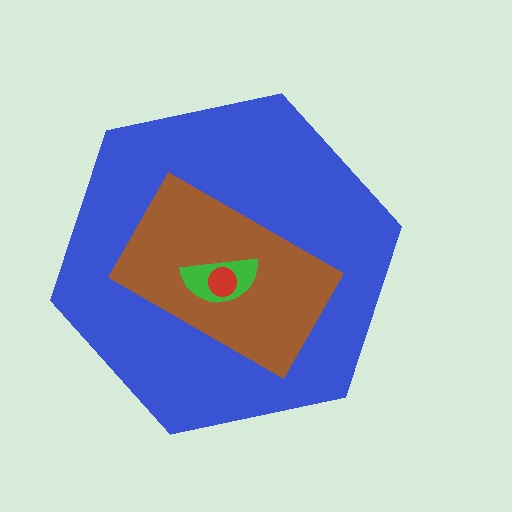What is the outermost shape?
The blue hexagon.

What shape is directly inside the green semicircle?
The red circle.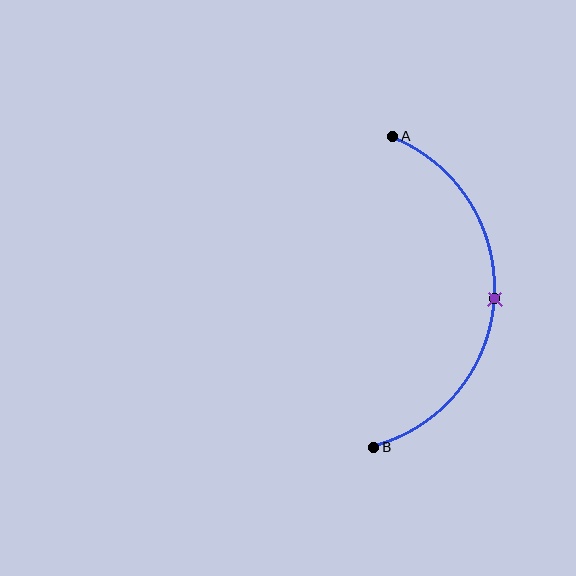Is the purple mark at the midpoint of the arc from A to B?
Yes. The purple mark lies on the arc at equal arc-length from both A and B — it is the arc midpoint.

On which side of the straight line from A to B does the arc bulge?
The arc bulges to the right of the straight line connecting A and B.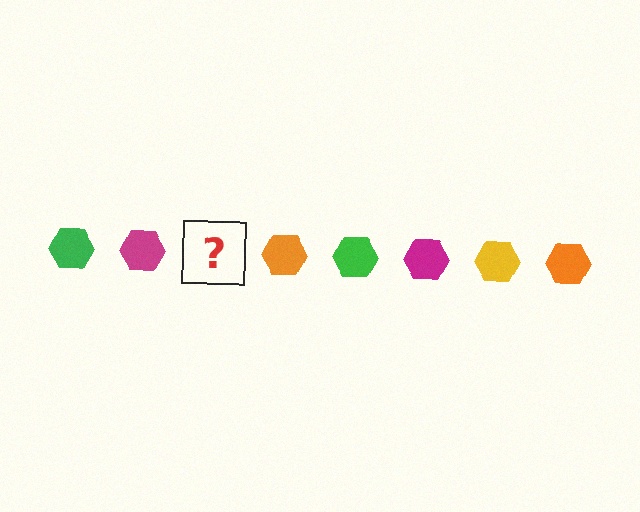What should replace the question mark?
The question mark should be replaced with a yellow hexagon.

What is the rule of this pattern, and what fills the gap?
The rule is that the pattern cycles through green, magenta, yellow, orange hexagons. The gap should be filled with a yellow hexagon.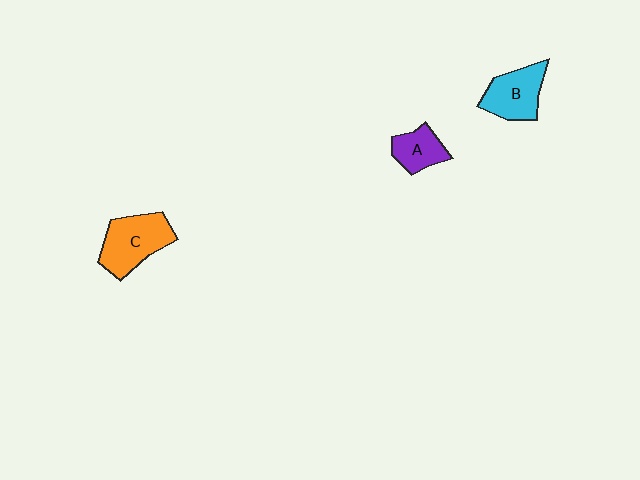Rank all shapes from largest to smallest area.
From largest to smallest: C (orange), B (cyan), A (purple).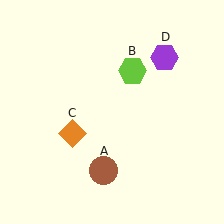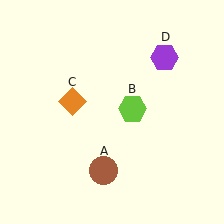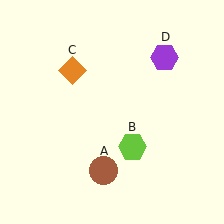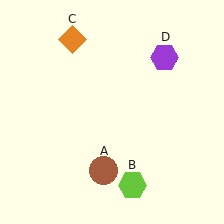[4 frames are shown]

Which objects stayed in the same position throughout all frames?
Brown circle (object A) and purple hexagon (object D) remained stationary.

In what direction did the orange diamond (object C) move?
The orange diamond (object C) moved up.